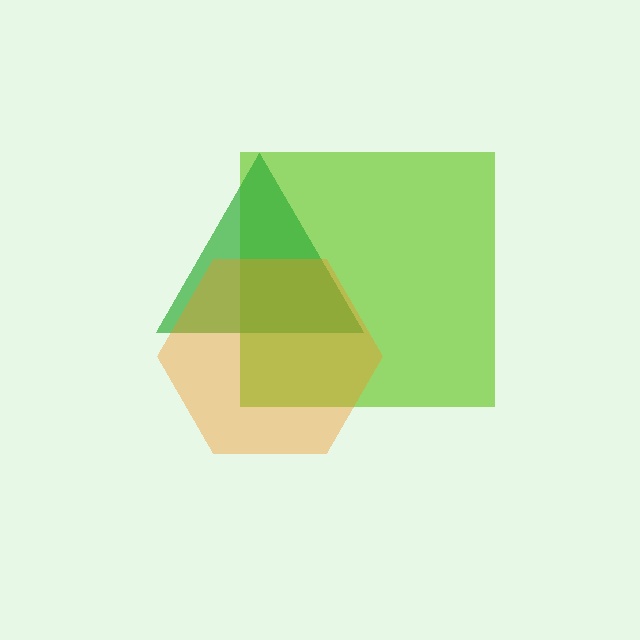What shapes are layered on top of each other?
The layered shapes are: a lime square, a green triangle, an orange hexagon.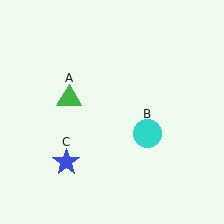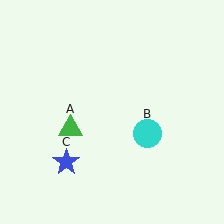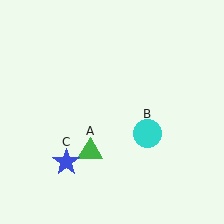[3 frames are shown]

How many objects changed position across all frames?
1 object changed position: green triangle (object A).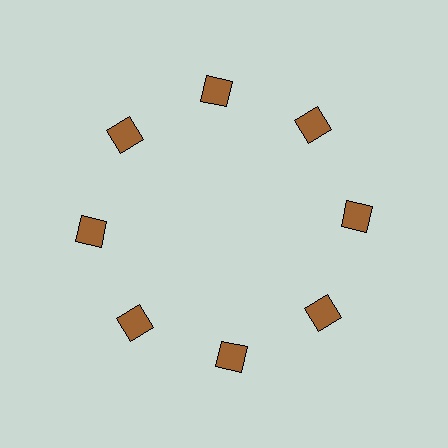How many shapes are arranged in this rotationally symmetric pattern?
There are 8 shapes, arranged in 8 groups of 1.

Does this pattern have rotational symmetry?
Yes, this pattern has 8-fold rotational symmetry. It looks the same after rotating 45 degrees around the center.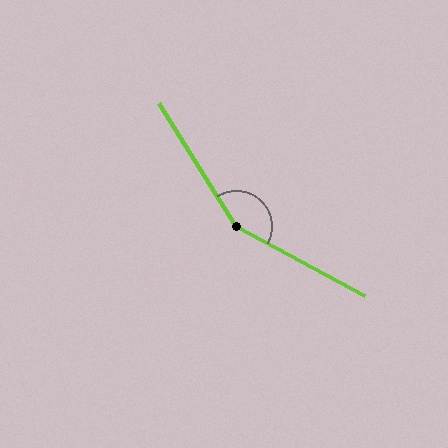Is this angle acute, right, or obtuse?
It is obtuse.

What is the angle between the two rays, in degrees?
Approximately 151 degrees.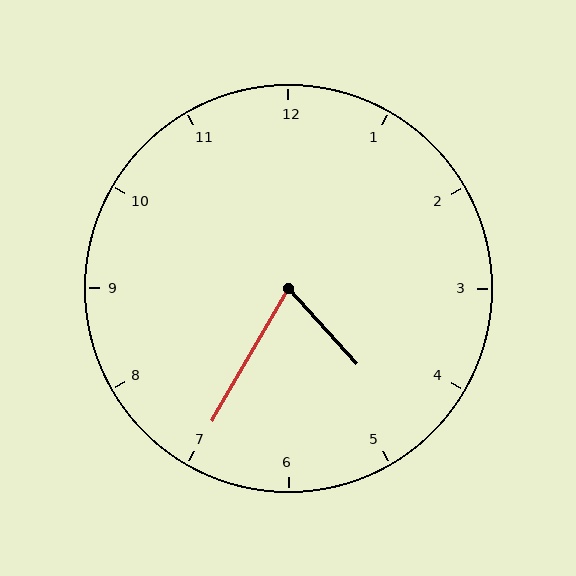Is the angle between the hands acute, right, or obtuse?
It is acute.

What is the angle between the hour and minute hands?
Approximately 72 degrees.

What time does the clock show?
4:35.